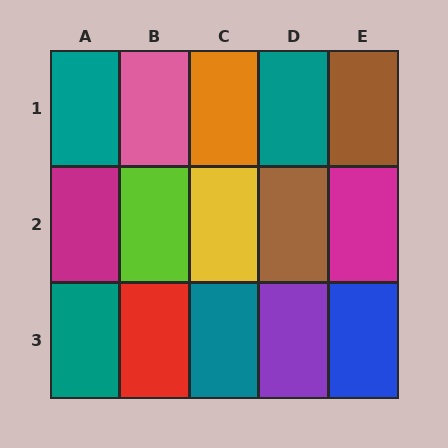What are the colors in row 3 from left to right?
Teal, red, teal, purple, blue.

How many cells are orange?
1 cell is orange.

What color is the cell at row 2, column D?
Brown.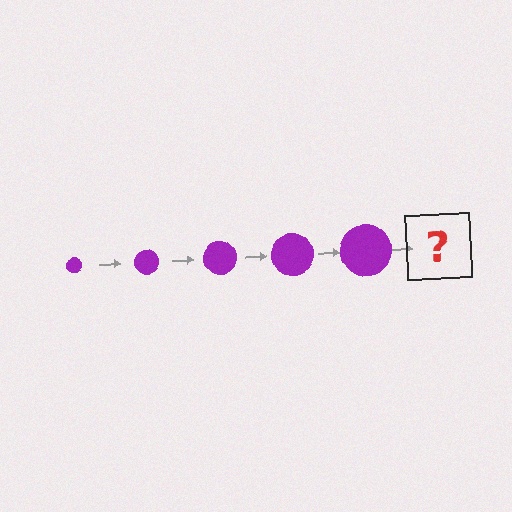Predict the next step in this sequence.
The next step is a purple circle, larger than the previous one.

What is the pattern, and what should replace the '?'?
The pattern is that the circle gets progressively larger each step. The '?' should be a purple circle, larger than the previous one.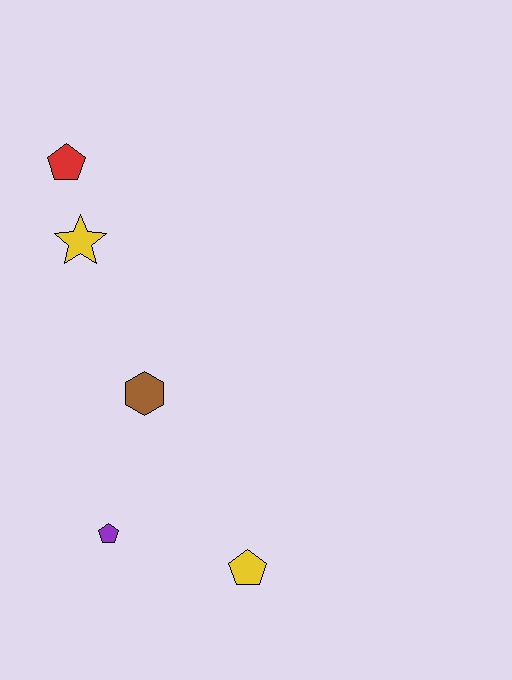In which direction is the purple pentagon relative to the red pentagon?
The purple pentagon is below the red pentagon.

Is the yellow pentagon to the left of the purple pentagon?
No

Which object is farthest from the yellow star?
The yellow pentagon is farthest from the yellow star.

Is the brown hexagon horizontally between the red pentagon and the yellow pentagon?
Yes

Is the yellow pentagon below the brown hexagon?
Yes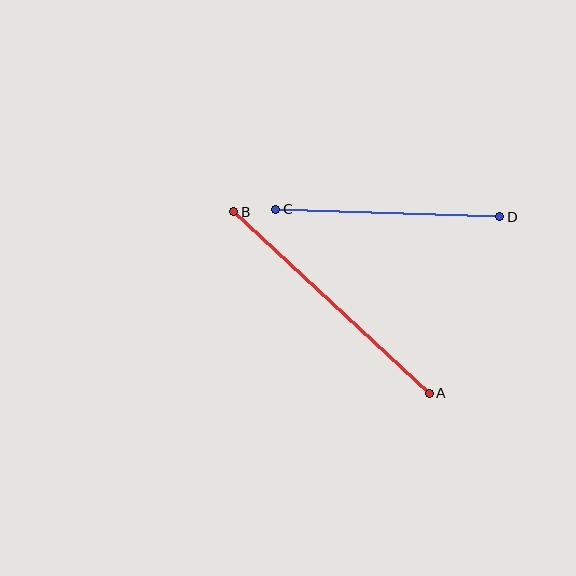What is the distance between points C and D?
The distance is approximately 224 pixels.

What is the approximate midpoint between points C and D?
The midpoint is at approximately (388, 213) pixels.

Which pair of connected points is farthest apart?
Points A and B are farthest apart.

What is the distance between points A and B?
The distance is approximately 267 pixels.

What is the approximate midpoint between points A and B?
The midpoint is at approximately (332, 303) pixels.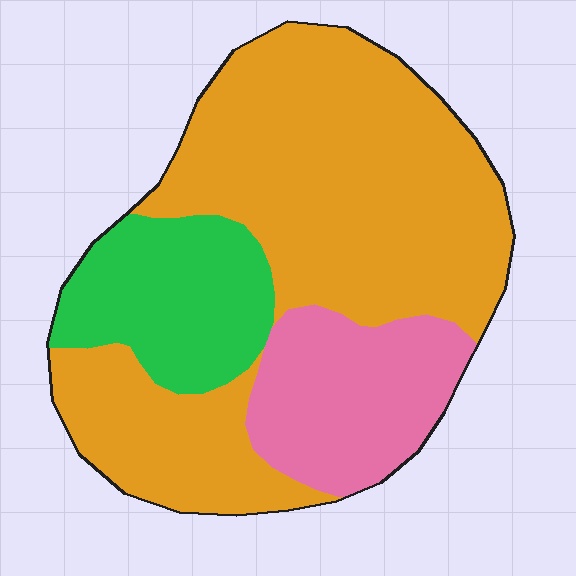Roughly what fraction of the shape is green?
Green covers roughly 20% of the shape.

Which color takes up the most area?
Orange, at roughly 65%.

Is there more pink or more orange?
Orange.